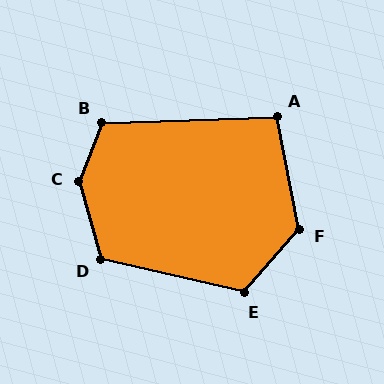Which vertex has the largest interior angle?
C, at approximately 143 degrees.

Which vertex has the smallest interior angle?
A, at approximately 99 degrees.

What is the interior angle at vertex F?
Approximately 128 degrees (obtuse).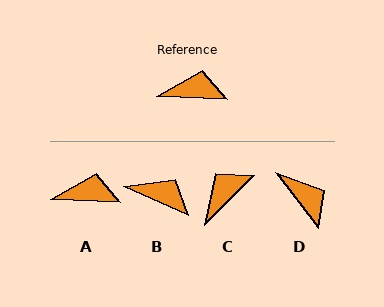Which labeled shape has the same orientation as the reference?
A.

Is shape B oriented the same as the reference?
No, it is off by about 22 degrees.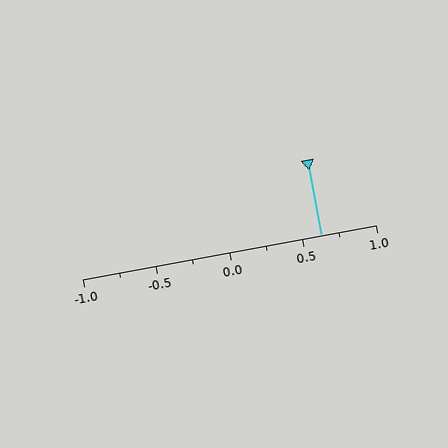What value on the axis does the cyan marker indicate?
The marker indicates approximately 0.62.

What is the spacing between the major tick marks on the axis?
The major ticks are spaced 0.5 apart.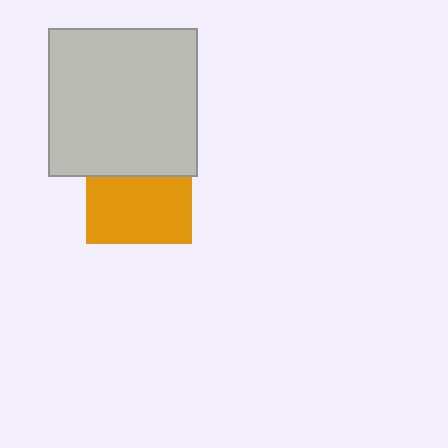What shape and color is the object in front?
The object in front is a light gray square.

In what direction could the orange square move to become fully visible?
The orange square could move down. That would shift it out from behind the light gray square entirely.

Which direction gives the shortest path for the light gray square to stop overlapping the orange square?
Moving up gives the shortest separation.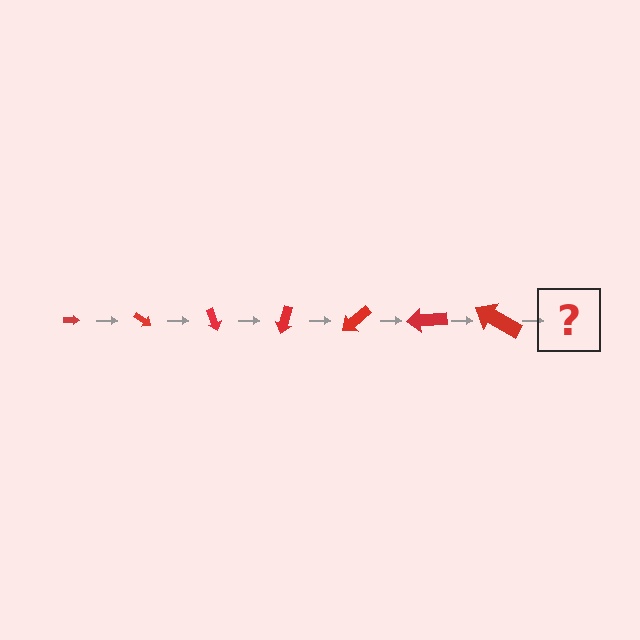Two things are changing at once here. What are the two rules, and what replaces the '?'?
The two rules are that the arrow grows larger each step and it rotates 35 degrees each step. The '?' should be an arrow, larger than the previous one and rotated 245 degrees from the start.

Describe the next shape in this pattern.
It should be an arrow, larger than the previous one and rotated 245 degrees from the start.